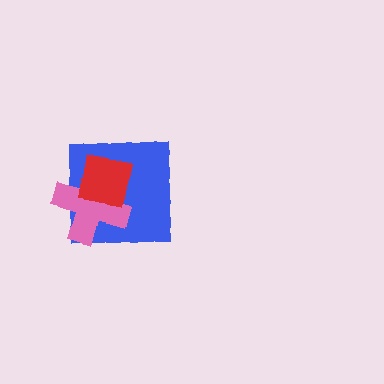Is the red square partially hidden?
No, no other shape covers it.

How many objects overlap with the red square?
2 objects overlap with the red square.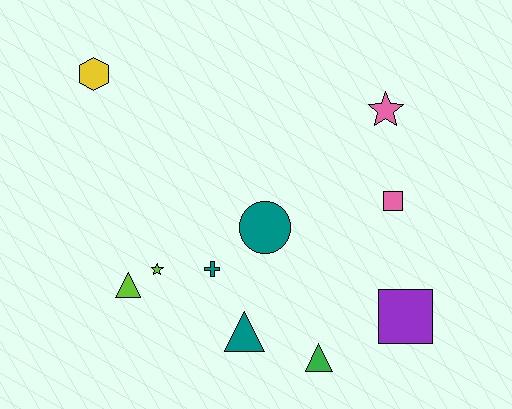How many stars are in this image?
There are 2 stars.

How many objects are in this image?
There are 10 objects.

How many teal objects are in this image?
There are 3 teal objects.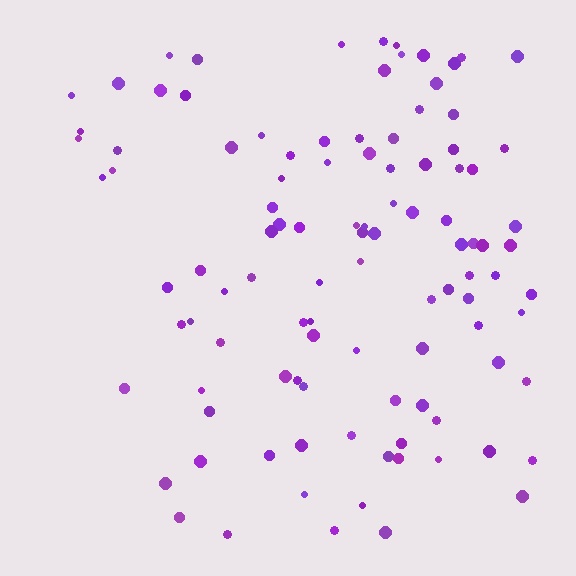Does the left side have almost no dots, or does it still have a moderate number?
Still a moderate number, just noticeably fewer than the right.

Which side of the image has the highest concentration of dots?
The right.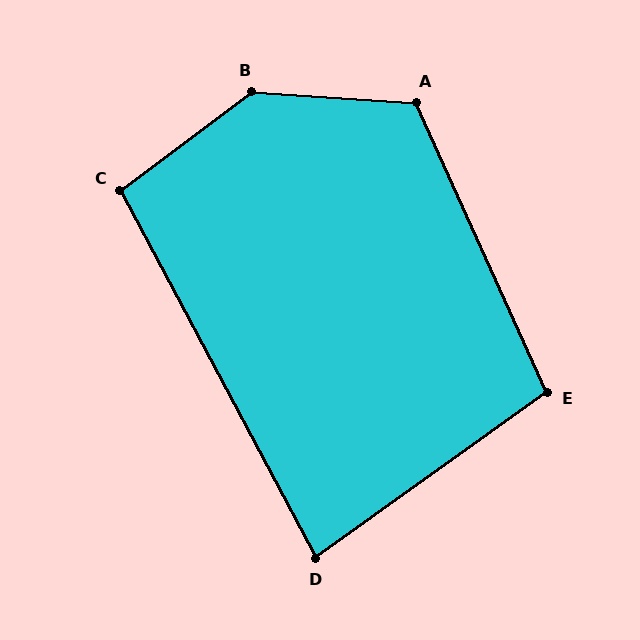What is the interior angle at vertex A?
Approximately 118 degrees (obtuse).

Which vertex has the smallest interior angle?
D, at approximately 82 degrees.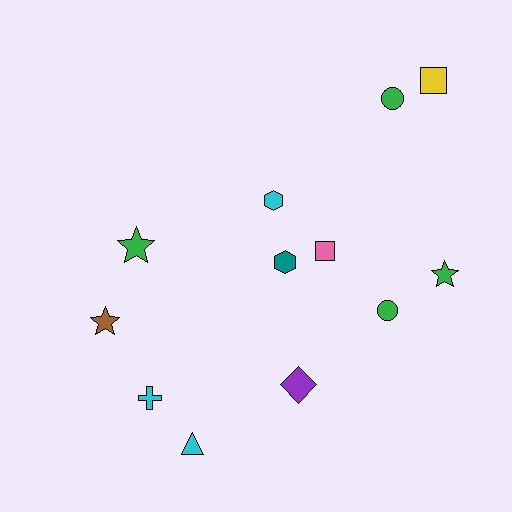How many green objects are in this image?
There are 4 green objects.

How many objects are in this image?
There are 12 objects.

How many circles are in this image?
There are 2 circles.